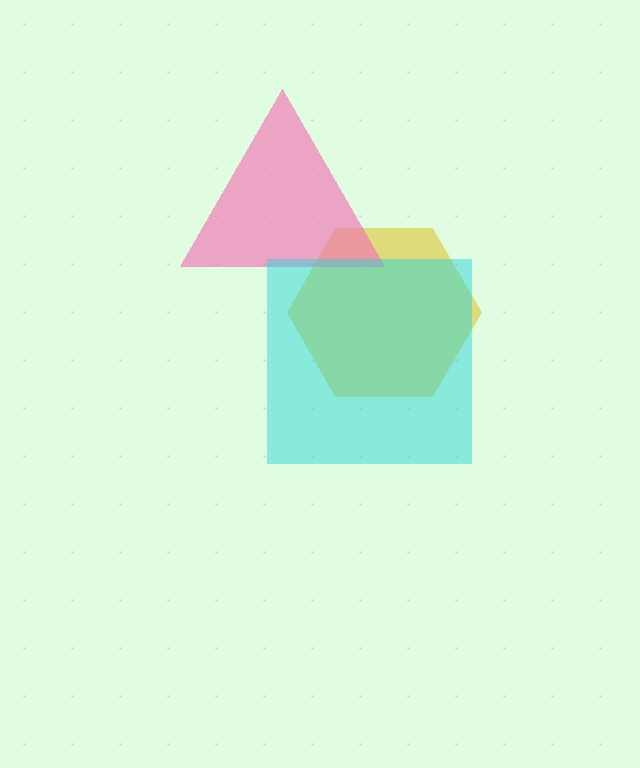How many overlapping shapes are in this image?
There are 3 overlapping shapes in the image.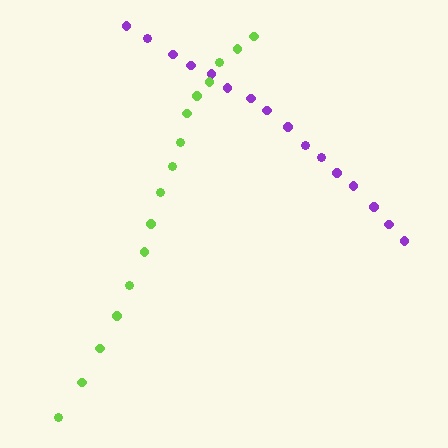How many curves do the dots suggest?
There are 2 distinct paths.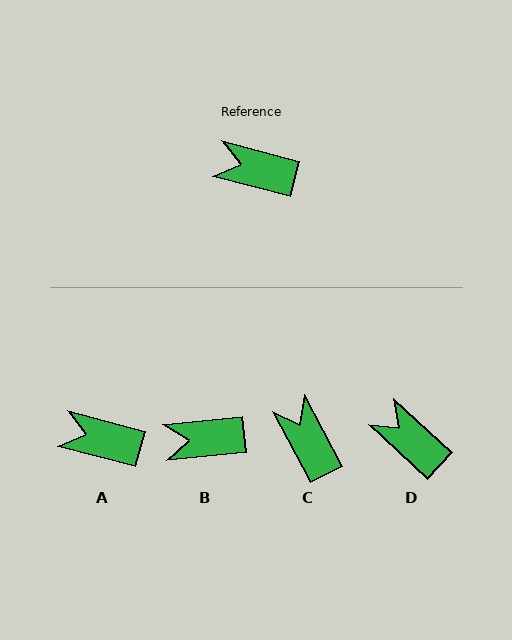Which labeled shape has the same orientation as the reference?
A.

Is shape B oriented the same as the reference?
No, it is off by about 20 degrees.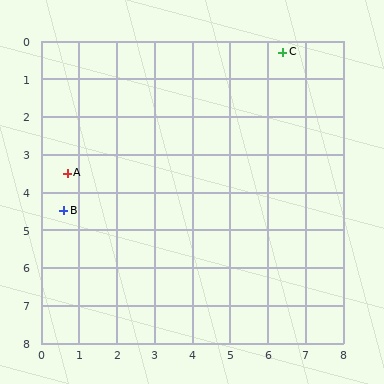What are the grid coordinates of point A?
Point A is at approximately (0.7, 3.5).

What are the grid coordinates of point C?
Point C is at approximately (6.4, 0.3).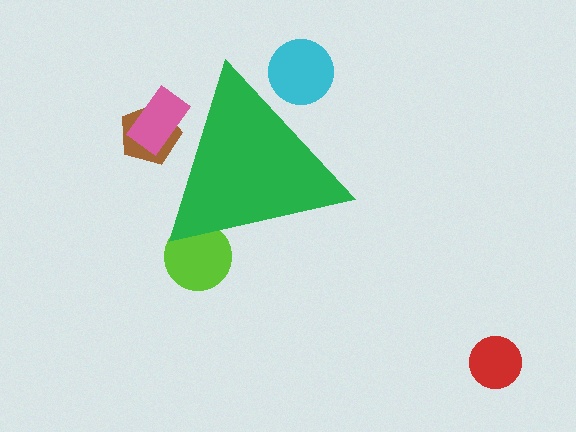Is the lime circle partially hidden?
Yes, the lime circle is partially hidden behind the green triangle.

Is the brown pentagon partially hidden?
Yes, the brown pentagon is partially hidden behind the green triangle.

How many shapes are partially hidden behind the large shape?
4 shapes are partially hidden.